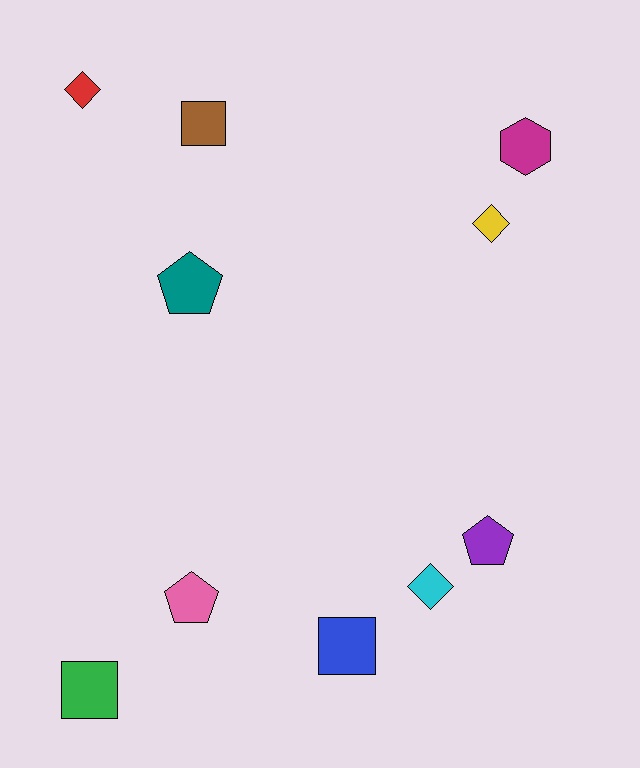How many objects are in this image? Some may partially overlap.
There are 10 objects.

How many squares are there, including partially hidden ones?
There are 3 squares.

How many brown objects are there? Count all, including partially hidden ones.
There is 1 brown object.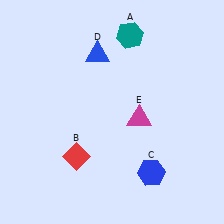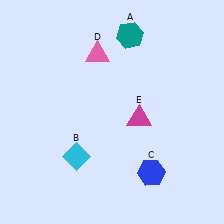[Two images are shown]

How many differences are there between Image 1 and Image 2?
There are 2 differences between the two images.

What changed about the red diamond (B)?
In Image 1, B is red. In Image 2, it changed to cyan.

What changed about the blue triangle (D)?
In Image 1, D is blue. In Image 2, it changed to pink.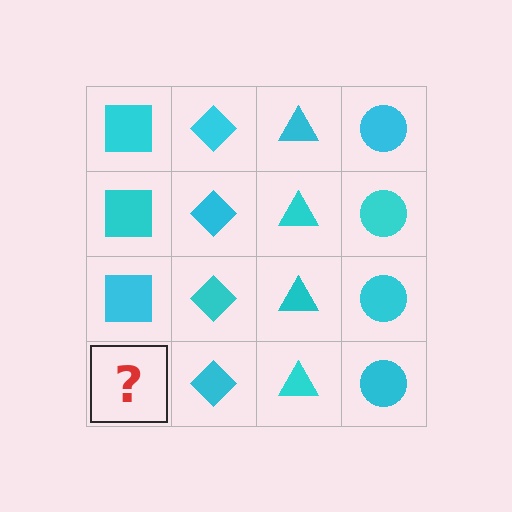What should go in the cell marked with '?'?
The missing cell should contain a cyan square.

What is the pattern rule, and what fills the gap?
The rule is that each column has a consistent shape. The gap should be filled with a cyan square.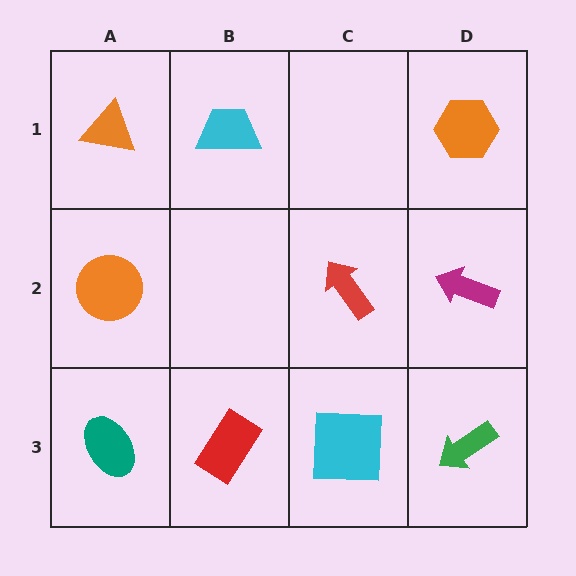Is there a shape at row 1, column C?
No, that cell is empty.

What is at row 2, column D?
A magenta arrow.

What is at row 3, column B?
A red rectangle.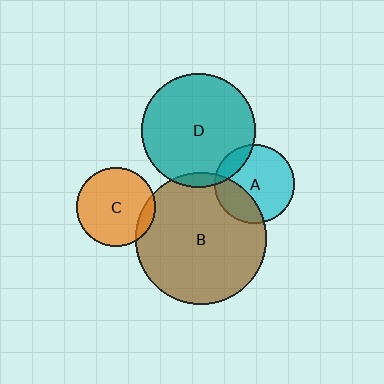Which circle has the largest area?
Circle B (brown).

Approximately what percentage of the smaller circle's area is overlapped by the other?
Approximately 10%.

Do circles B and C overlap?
Yes.